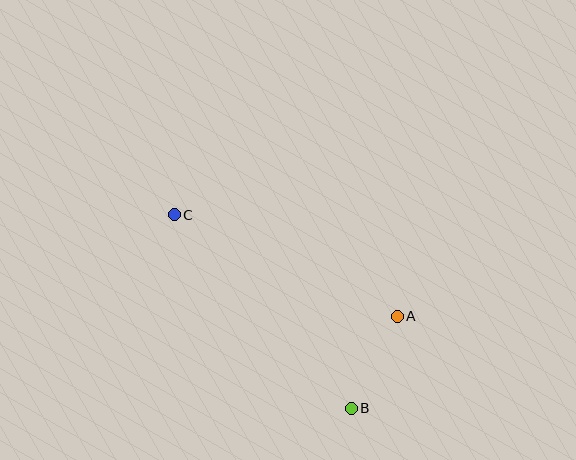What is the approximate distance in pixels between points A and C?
The distance between A and C is approximately 245 pixels.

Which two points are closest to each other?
Points A and B are closest to each other.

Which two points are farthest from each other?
Points B and C are farthest from each other.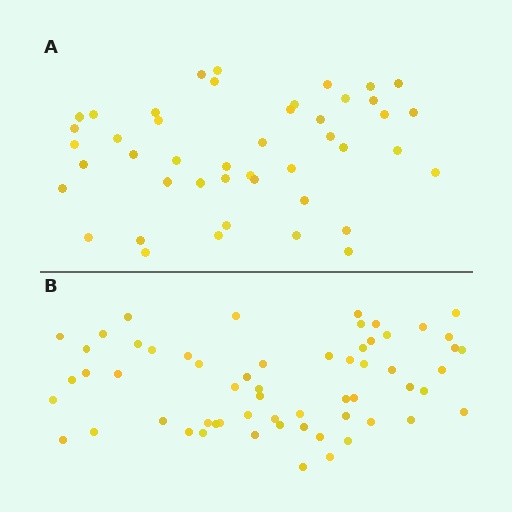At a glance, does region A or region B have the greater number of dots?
Region B (the bottom region) has more dots.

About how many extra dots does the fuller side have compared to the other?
Region B has approximately 15 more dots than region A.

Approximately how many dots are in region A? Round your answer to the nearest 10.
About 40 dots. (The exact count is 45, which rounds to 40.)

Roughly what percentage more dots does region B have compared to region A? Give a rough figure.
About 35% more.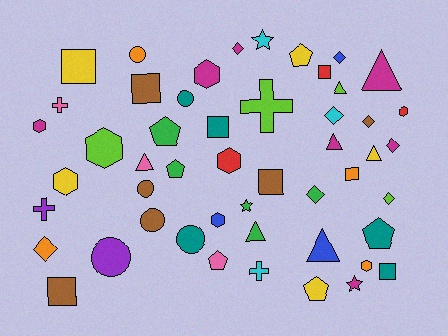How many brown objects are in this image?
There are 6 brown objects.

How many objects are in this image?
There are 50 objects.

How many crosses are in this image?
There are 4 crosses.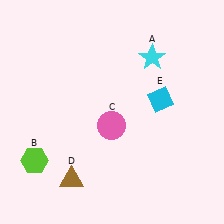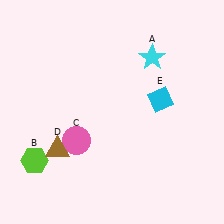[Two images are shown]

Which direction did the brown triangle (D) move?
The brown triangle (D) moved up.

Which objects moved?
The objects that moved are: the pink circle (C), the brown triangle (D).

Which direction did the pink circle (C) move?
The pink circle (C) moved left.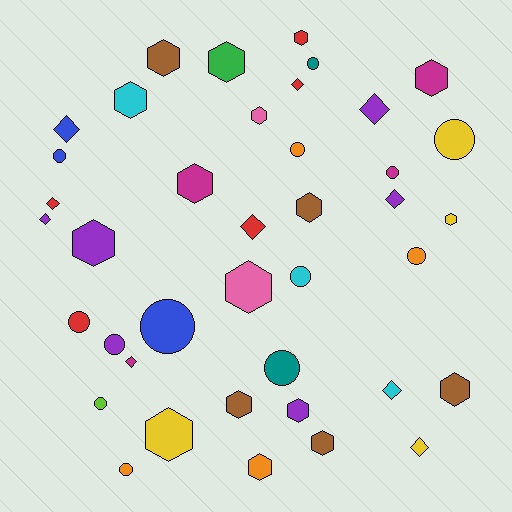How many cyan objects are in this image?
There are 3 cyan objects.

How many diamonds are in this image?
There are 10 diamonds.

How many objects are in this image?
There are 40 objects.